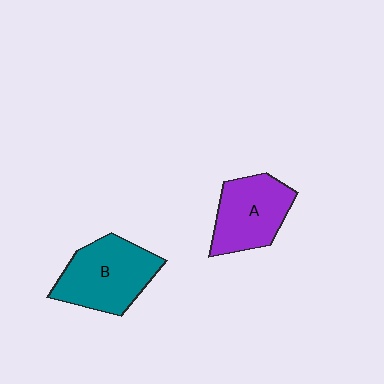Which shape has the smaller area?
Shape A (purple).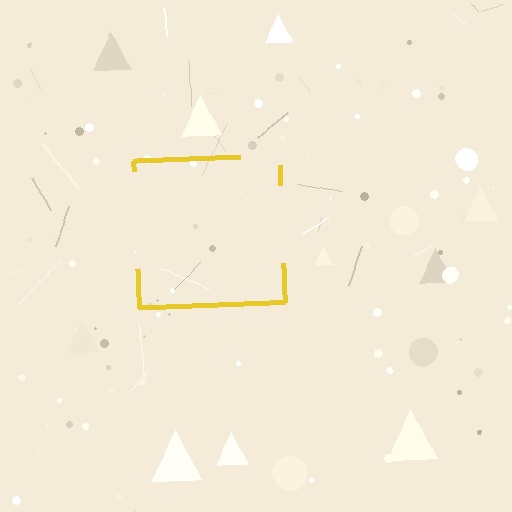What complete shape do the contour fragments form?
The contour fragments form a square.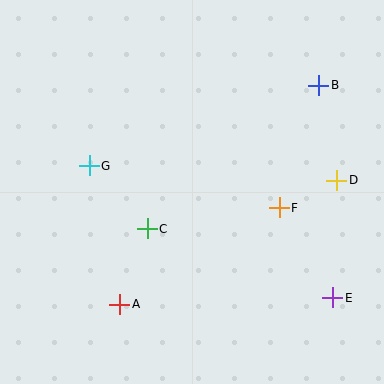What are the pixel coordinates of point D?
Point D is at (337, 180).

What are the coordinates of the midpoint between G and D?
The midpoint between G and D is at (213, 173).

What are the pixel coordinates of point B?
Point B is at (319, 85).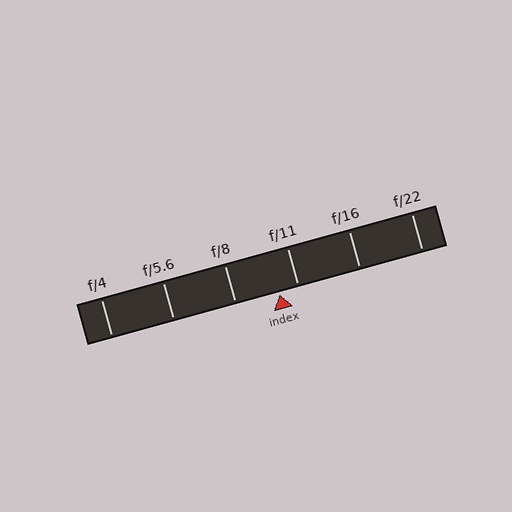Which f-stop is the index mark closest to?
The index mark is closest to f/11.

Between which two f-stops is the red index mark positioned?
The index mark is between f/8 and f/11.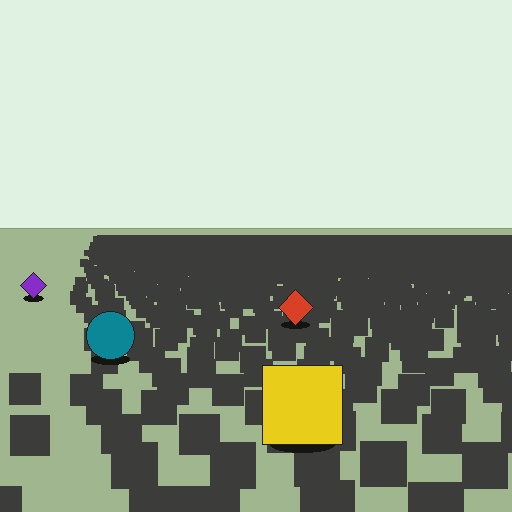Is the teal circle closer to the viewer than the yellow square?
No. The yellow square is closer — you can tell from the texture gradient: the ground texture is coarser near it.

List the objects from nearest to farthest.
From nearest to farthest: the yellow square, the teal circle, the red diamond, the purple diamond.